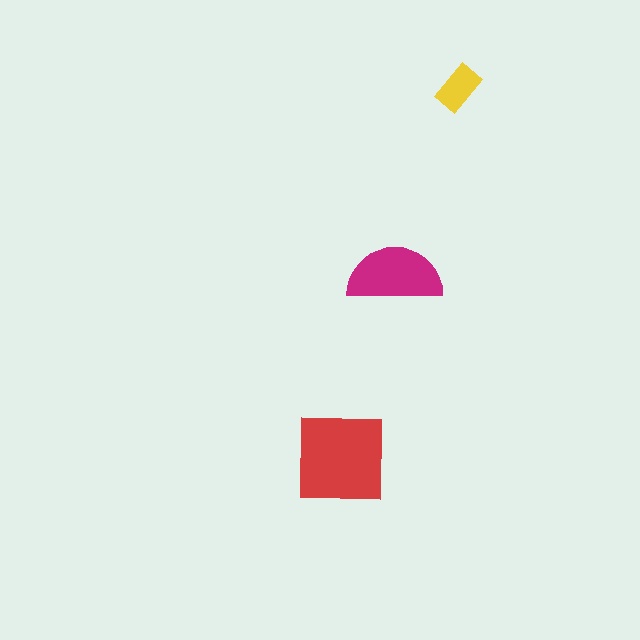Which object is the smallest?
The yellow rectangle.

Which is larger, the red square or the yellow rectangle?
The red square.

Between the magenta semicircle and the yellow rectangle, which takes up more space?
The magenta semicircle.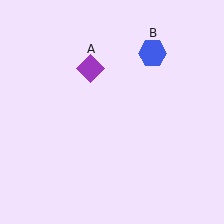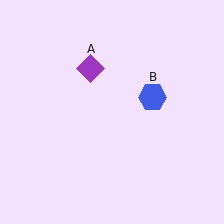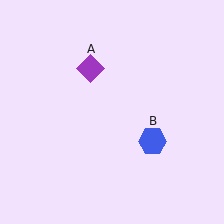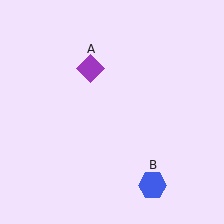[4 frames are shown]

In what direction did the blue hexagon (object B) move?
The blue hexagon (object B) moved down.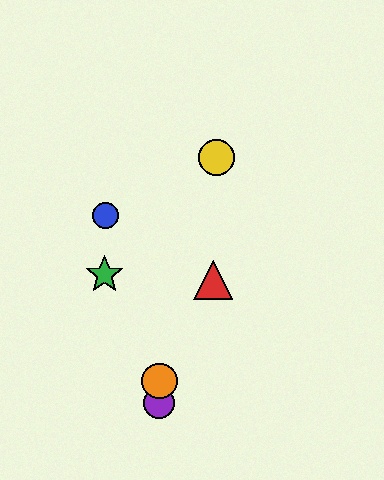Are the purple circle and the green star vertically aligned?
No, the purple circle is at x≈159 and the green star is at x≈104.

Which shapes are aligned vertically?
The purple circle, the orange circle are aligned vertically.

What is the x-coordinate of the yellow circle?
The yellow circle is at x≈216.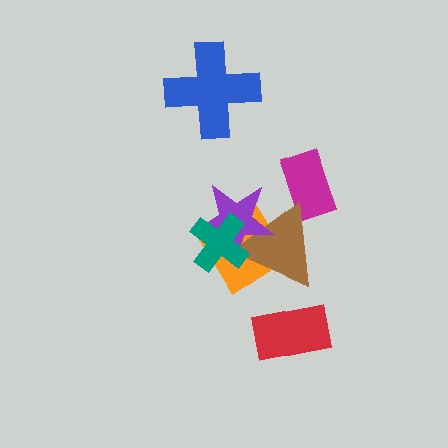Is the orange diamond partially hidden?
Yes, it is partially covered by another shape.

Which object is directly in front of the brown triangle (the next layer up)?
The purple star is directly in front of the brown triangle.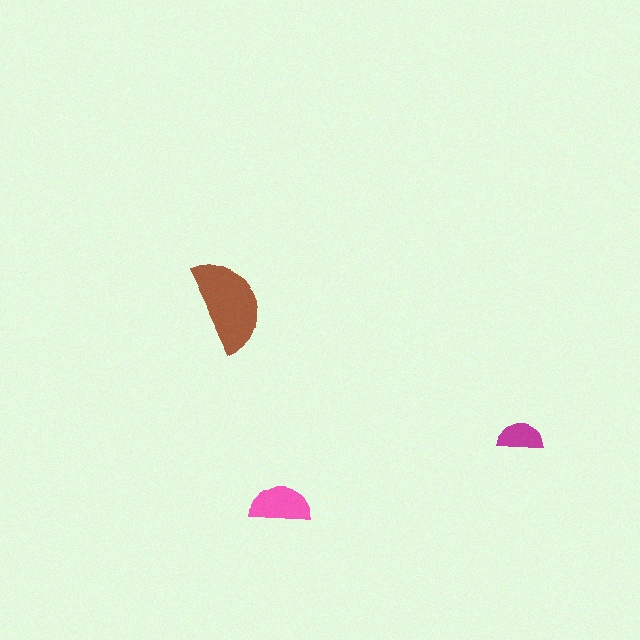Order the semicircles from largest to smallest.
the brown one, the pink one, the magenta one.